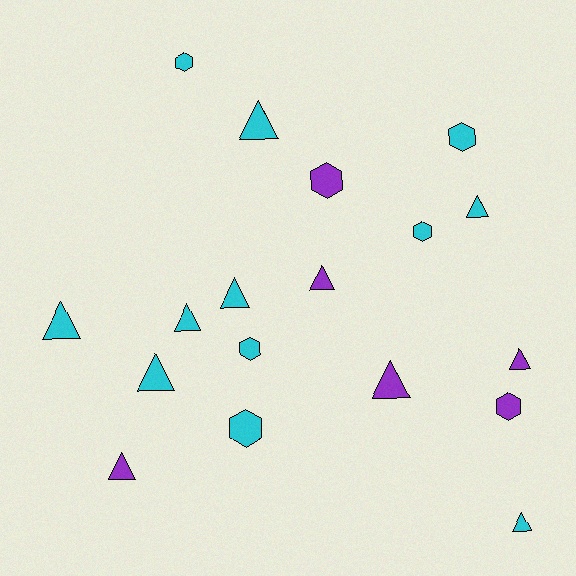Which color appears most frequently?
Cyan, with 12 objects.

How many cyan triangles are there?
There are 7 cyan triangles.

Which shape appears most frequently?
Triangle, with 11 objects.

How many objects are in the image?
There are 18 objects.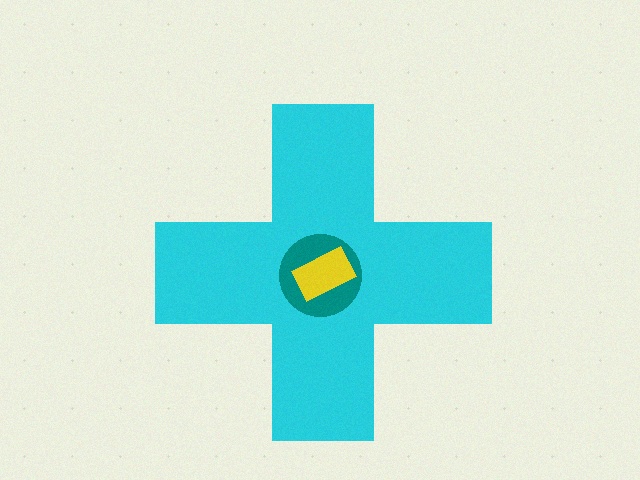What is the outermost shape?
The cyan cross.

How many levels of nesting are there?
3.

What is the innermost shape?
The yellow rectangle.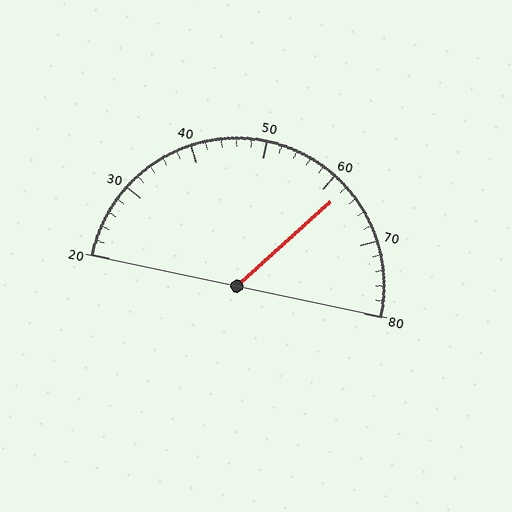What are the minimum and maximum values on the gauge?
The gauge ranges from 20 to 80.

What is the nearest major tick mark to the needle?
The nearest major tick mark is 60.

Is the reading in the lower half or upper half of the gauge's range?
The reading is in the upper half of the range (20 to 80).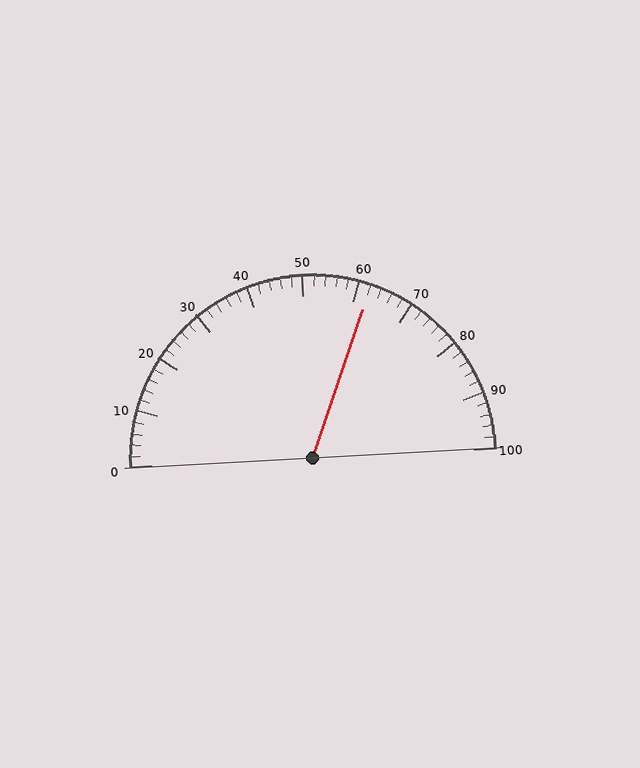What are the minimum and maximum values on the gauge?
The gauge ranges from 0 to 100.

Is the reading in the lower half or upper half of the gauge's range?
The reading is in the upper half of the range (0 to 100).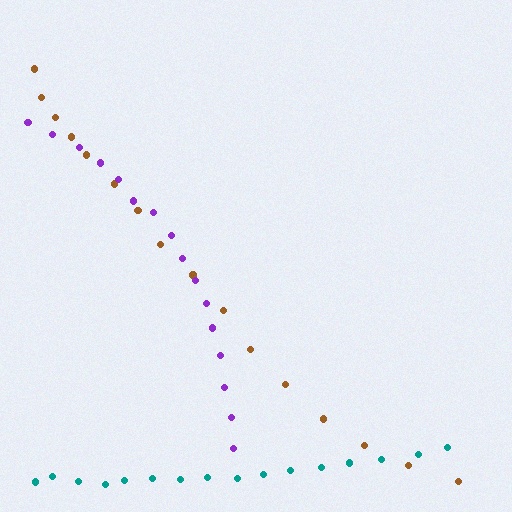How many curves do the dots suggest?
There are 3 distinct paths.